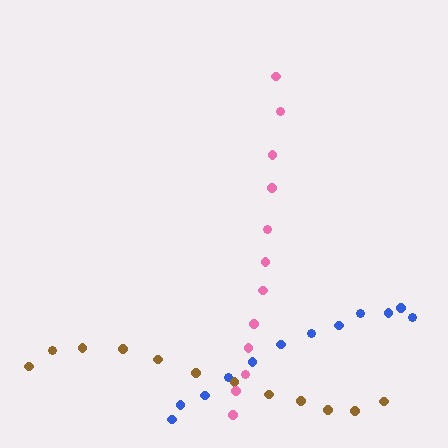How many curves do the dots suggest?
There are 3 distinct paths.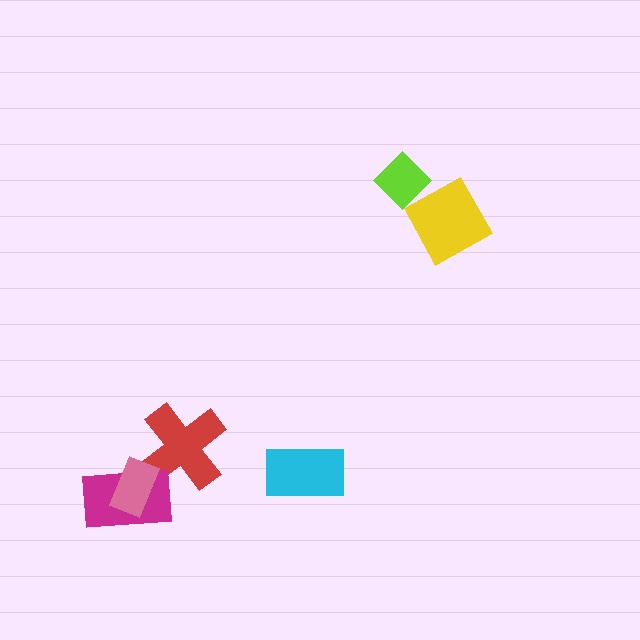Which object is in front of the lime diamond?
The yellow diamond is in front of the lime diamond.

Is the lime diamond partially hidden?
Yes, it is partially covered by another shape.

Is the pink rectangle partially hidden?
No, no other shape covers it.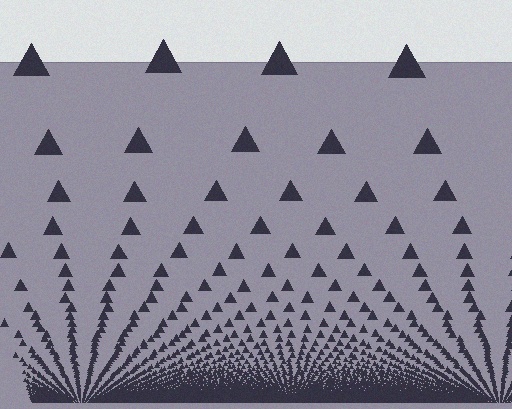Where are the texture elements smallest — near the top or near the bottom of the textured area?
Near the bottom.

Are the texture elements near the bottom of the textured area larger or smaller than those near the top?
Smaller. The gradient is inverted — elements near the bottom are smaller and denser.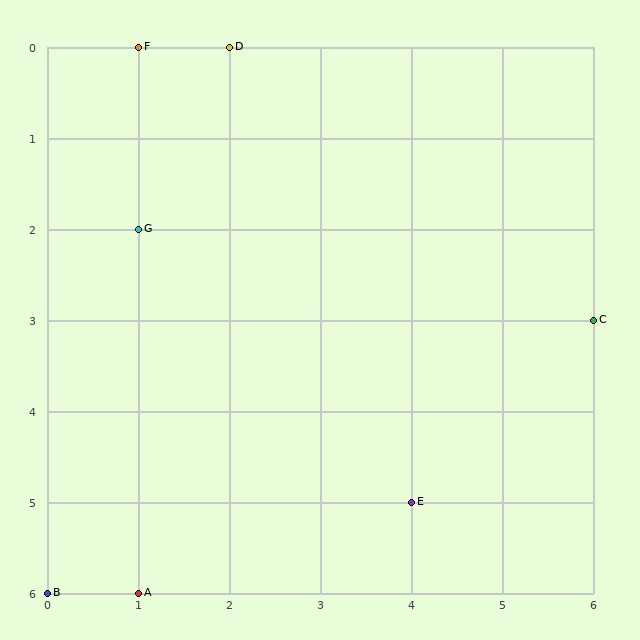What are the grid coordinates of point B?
Point B is at grid coordinates (0, 6).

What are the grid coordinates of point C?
Point C is at grid coordinates (6, 3).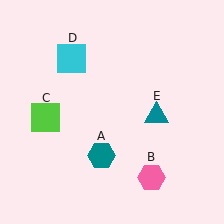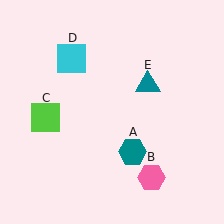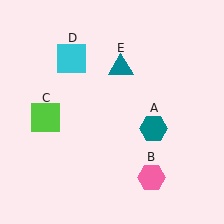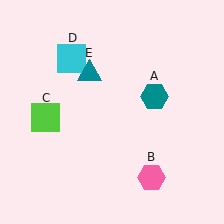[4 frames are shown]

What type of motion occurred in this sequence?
The teal hexagon (object A), teal triangle (object E) rotated counterclockwise around the center of the scene.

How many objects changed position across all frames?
2 objects changed position: teal hexagon (object A), teal triangle (object E).